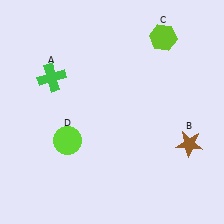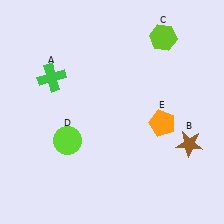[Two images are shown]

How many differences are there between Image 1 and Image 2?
There is 1 difference between the two images.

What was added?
An orange pentagon (E) was added in Image 2.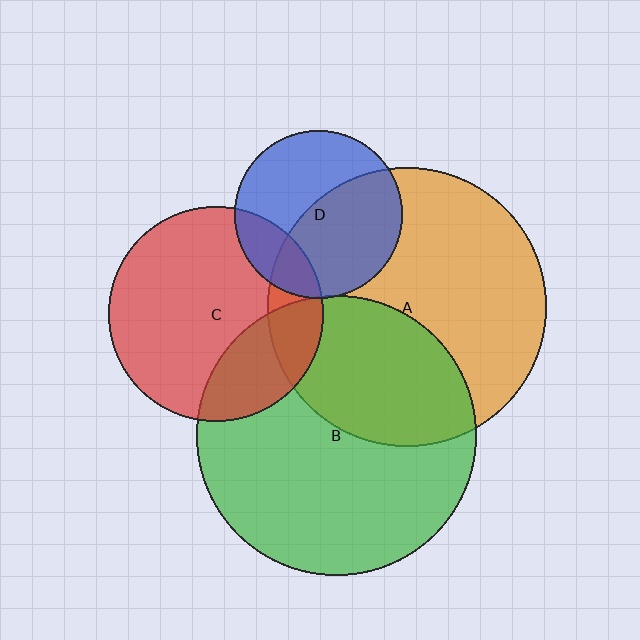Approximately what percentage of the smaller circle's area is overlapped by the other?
Approximately 5%.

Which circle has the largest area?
Circle B (green).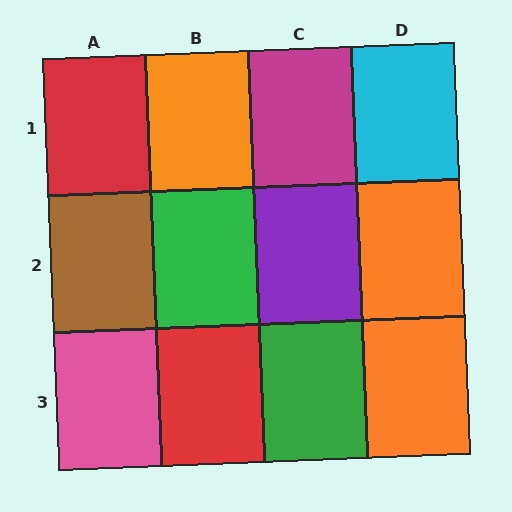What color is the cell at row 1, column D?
Cyan.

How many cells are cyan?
1 cell is cyan.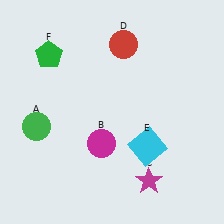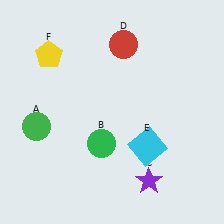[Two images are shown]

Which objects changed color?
B changed from magenta to green. C changed from magenta to purple. F changed from green to yellow.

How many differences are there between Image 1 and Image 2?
There are 3 differences between the two images.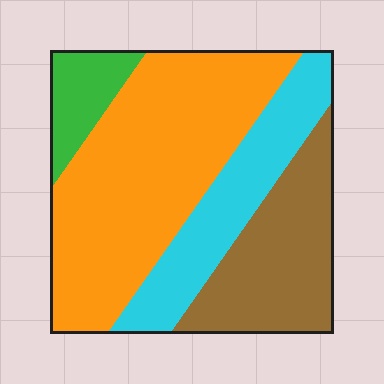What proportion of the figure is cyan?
Cyan takes up between a sixth and a third of the figure.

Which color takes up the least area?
Green, at roughly 10%.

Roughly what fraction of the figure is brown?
Brown takes up about one quarter (1/4) of the figure.